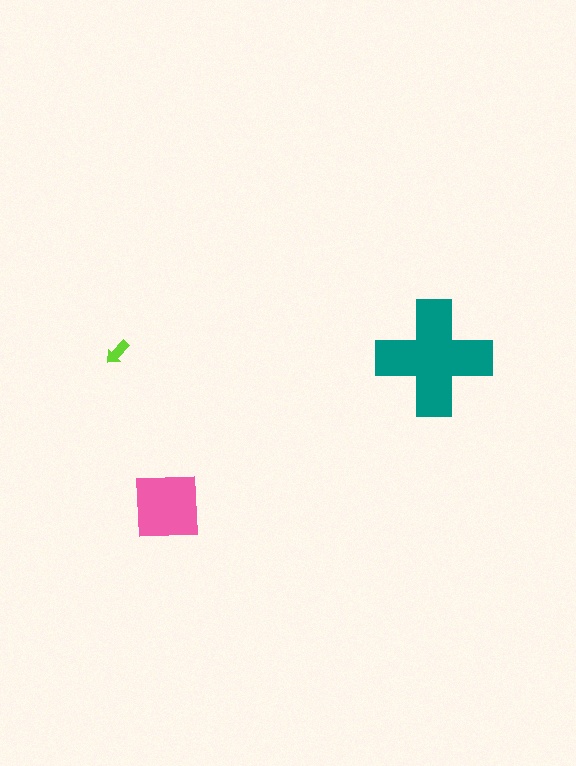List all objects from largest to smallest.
The teal cross, the pink square, the lime arrow.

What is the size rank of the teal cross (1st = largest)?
1st.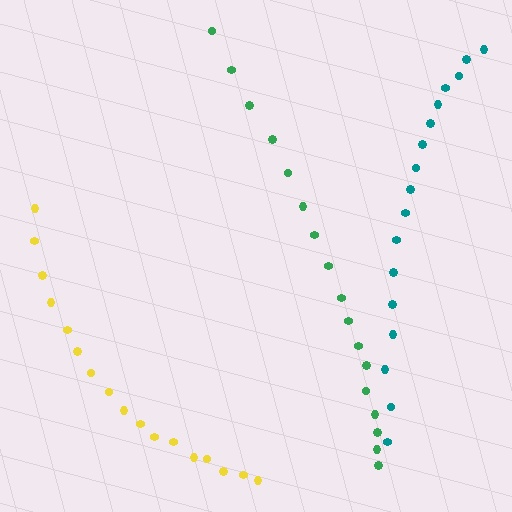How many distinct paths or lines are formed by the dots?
There are 3 distinct paths.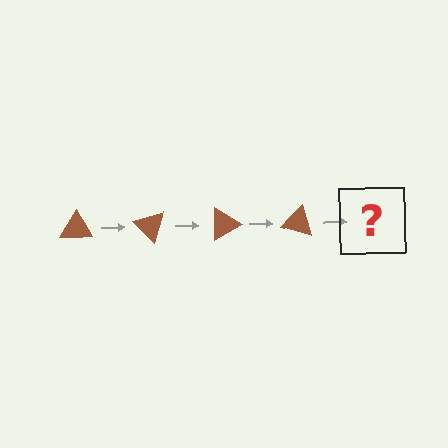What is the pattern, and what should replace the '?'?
The pattern is that the triangle rotates 45 degrees each step. The '?' should be a brown triangle rotated 180 degrees.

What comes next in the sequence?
The next element should be a brown triangle rotated 180 degrees.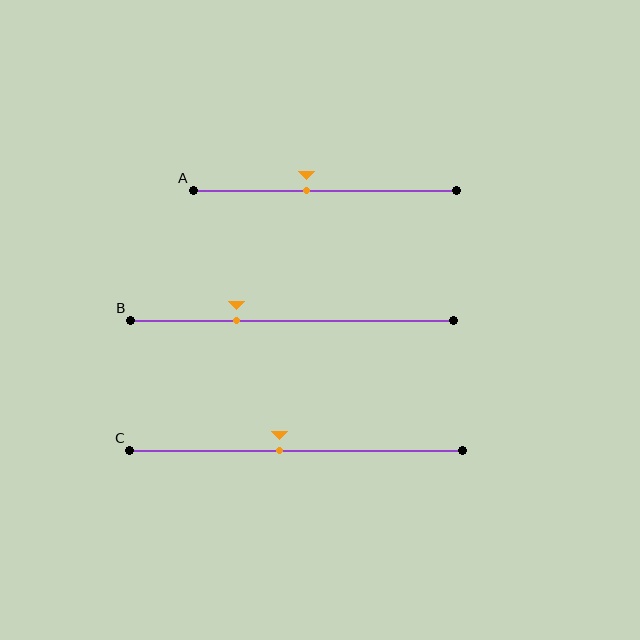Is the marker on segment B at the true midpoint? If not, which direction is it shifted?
No, the marker on segment B is shifted to the left by about 17% of the segment length.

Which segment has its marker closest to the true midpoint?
Segment C has its marker closest to the true midpoint.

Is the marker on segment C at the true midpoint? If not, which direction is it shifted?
No, the marker on segment C is shifted to the left by about 5% of the segment length.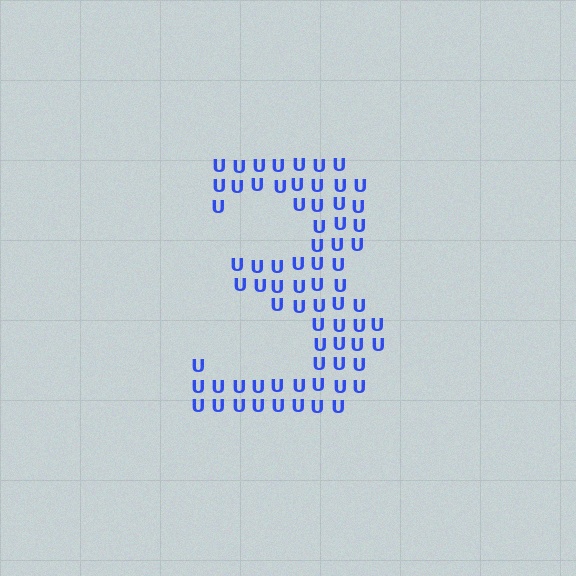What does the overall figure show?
The overall figure shows the digit 3.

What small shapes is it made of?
It is made of small letter U's.